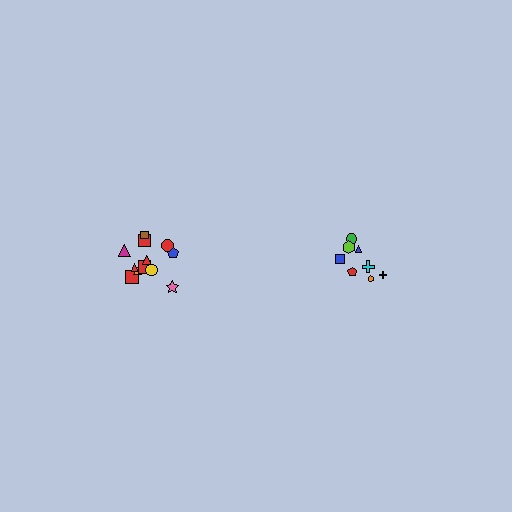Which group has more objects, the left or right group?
The left group.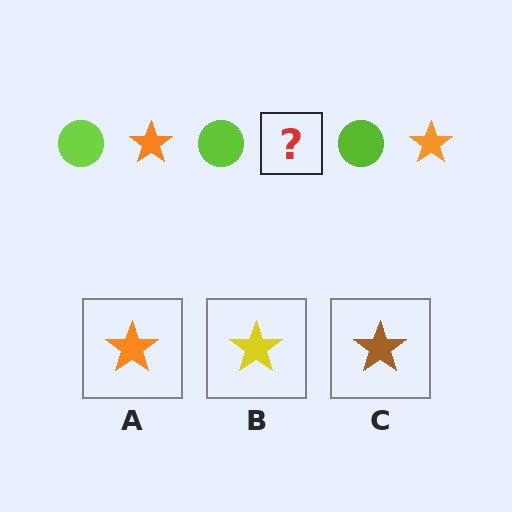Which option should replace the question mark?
Option A.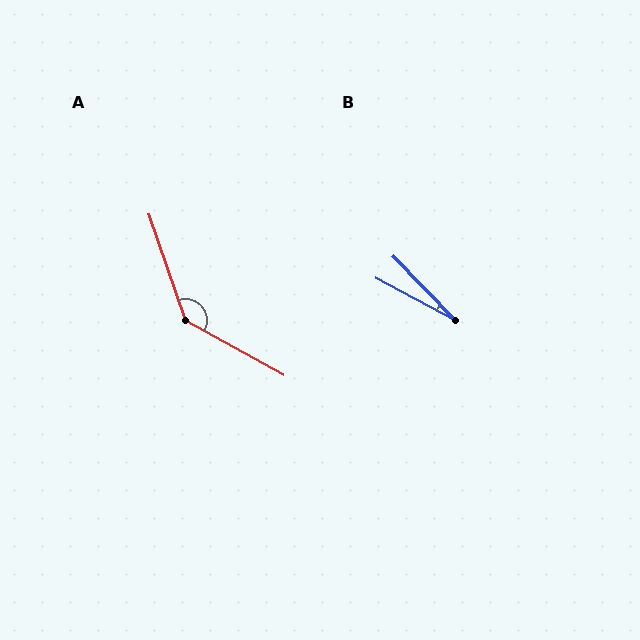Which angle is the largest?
A, at approximately 138 degrees.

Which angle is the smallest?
B, at approximately 18 degrees.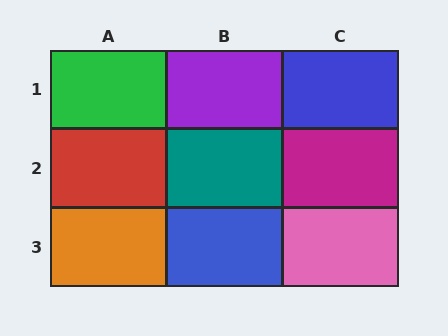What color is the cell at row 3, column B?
Blue.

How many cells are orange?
1 cell is orange.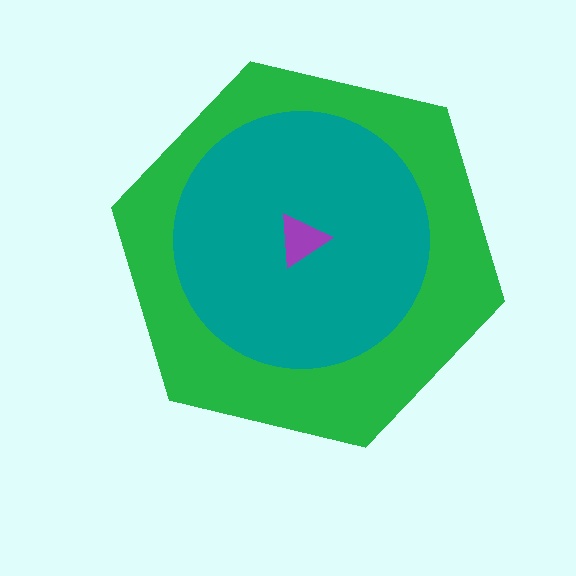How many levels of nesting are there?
3.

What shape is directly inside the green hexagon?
The teal circle.